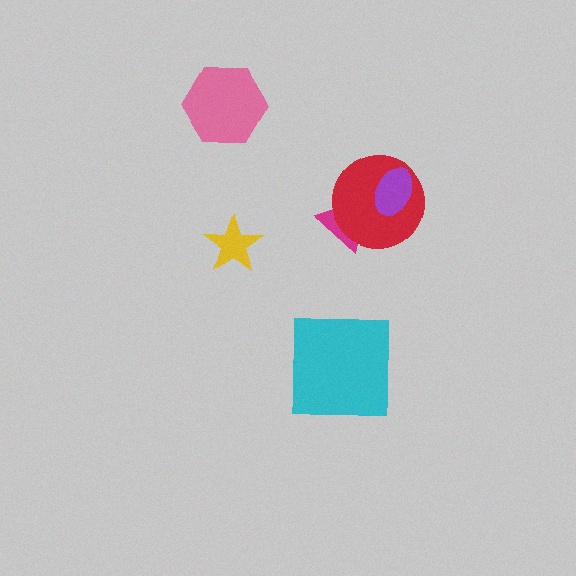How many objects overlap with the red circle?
2 objects overlap with the red circle.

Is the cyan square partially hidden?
No, no other shape covers it.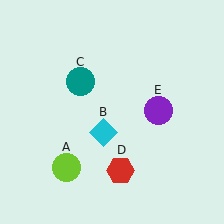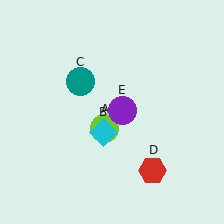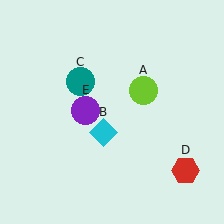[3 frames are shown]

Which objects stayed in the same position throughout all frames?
Cyan diamond (object B) and teal circle (object C) remained stationary.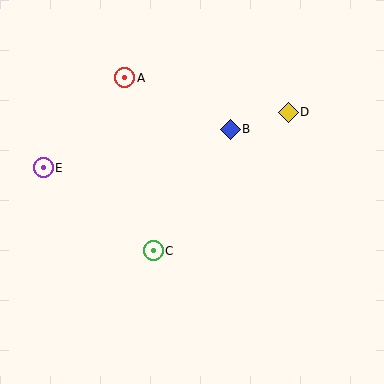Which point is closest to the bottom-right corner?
Point C is closest to the bottom-right corner.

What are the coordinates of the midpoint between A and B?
The midpoint between A and B is at (178, 104).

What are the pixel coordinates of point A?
Point A is at (125, 78).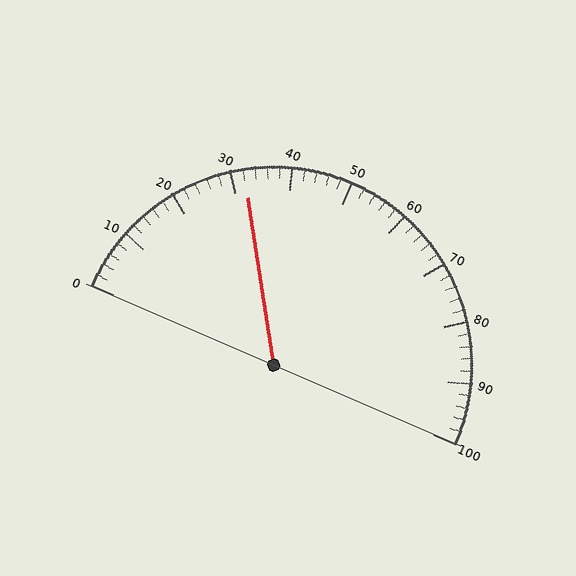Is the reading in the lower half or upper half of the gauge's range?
The reading is in the lower half of the range (0 to 100).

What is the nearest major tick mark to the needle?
The nearest major tick mark is 30.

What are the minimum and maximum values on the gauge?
The gauge ranges from 0 to 100.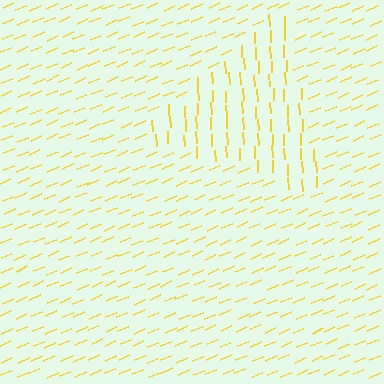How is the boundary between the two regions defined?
The boundary is defined purely by a change in line orientation (approximately 69 degrees difference). All lines are the same color and thickness.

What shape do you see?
I see a triangle.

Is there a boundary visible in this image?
Yes, there is a texture boundary formed by a change in line orientation.